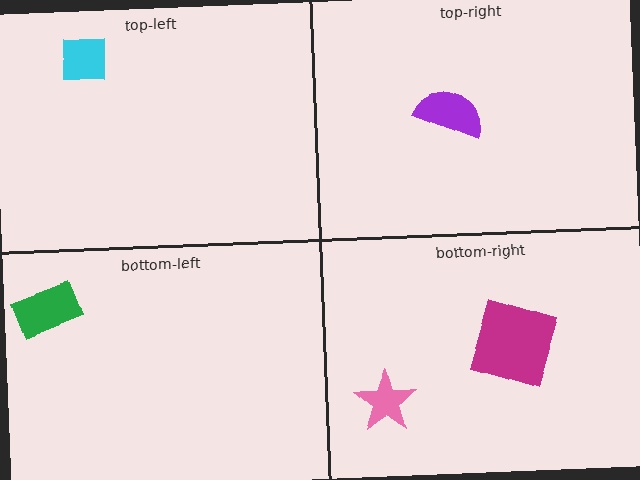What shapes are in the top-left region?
The cyan square.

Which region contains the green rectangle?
The bottom-left region.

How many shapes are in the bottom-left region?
1.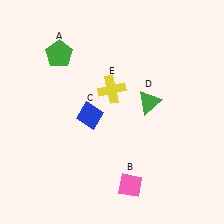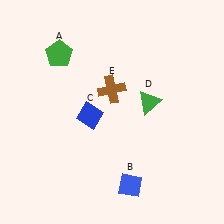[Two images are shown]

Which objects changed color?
B changed from pink to blue. E changed from yellow to brown.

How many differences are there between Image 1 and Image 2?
There are 2 differences between the two images.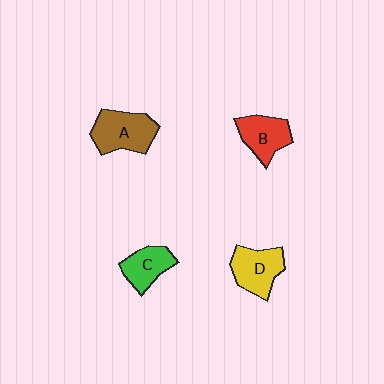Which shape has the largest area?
Shape A (brown).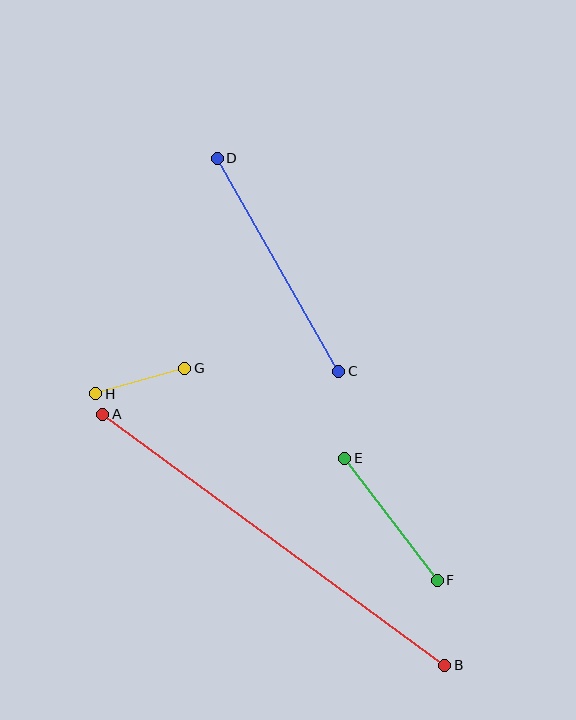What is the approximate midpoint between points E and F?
The midpoint is at approximately (391, 519) pixels.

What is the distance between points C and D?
The distance is approximately 245 pixels.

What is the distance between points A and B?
The distance is approximately 424 pixels.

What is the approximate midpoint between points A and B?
The midpoint is at approximately (274, 540) pixels.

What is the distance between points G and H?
The distance is approximately 93 pixels.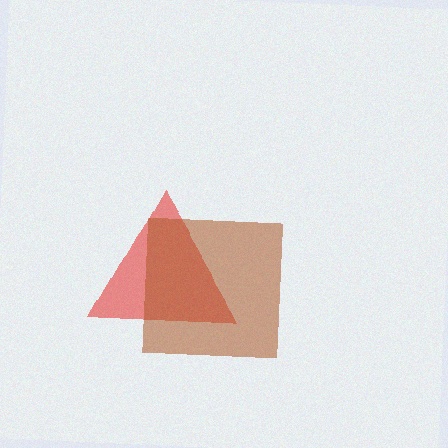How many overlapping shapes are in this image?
There are 2 overlapping shapes in the image.